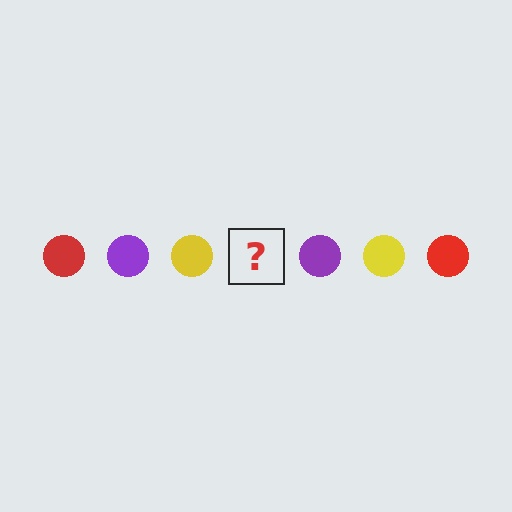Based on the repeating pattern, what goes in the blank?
The blank should be a red circle.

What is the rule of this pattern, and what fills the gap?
The rule is that the pattern cycles through red, purple, yellow circles. The gap should be filled with a red circle.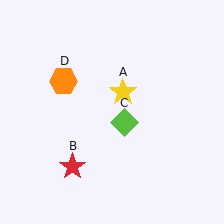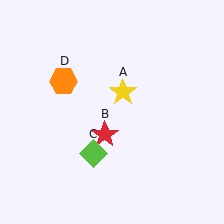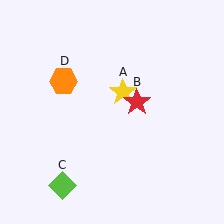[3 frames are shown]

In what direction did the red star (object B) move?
The red star (object B) moved up and to the right.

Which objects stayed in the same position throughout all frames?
Yellow star (object A) and orange hexagon (object D) remained stationary.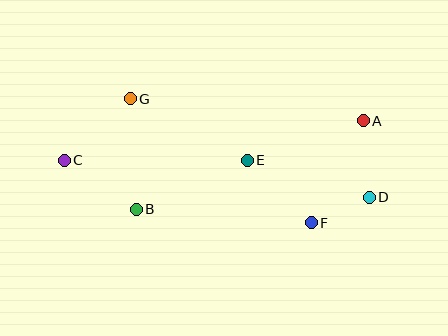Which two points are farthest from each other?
Points C and D are farthest from each other.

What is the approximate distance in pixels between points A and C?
The distance between A and C is approximately 301 pixels.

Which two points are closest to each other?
Points D and F are closest to each other.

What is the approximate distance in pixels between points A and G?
The distance between A and G is approximately 234 pixels.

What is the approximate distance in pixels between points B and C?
The distance between B and C is approximately 87 pixels.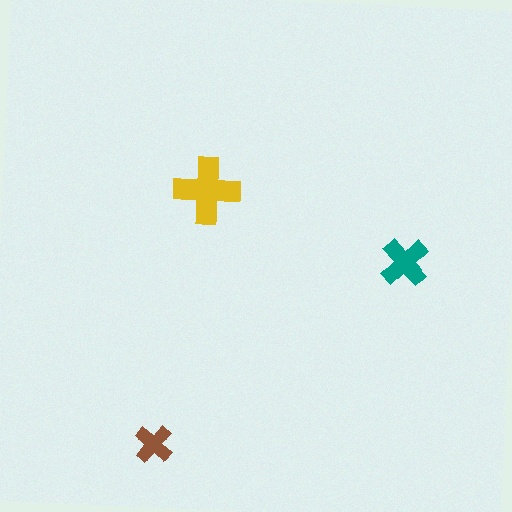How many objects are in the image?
There are 3 objects in the image.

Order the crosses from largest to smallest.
the yellow one, the teal one, the brown one.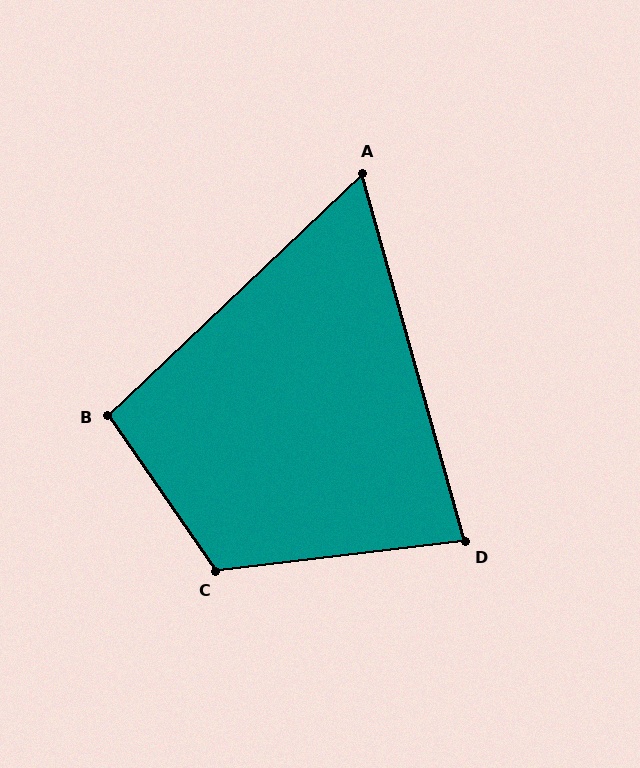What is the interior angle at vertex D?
Approximately 81 degrees (acute).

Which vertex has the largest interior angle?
C, at approximately 118 degrees.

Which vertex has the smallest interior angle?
A, at approximately 62 degrees.